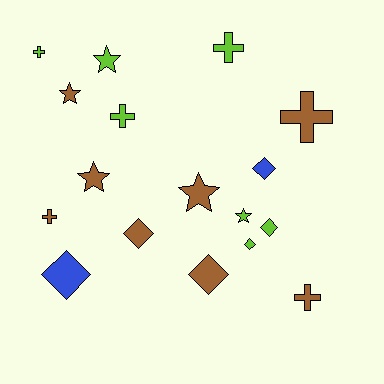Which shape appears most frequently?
Diamond, with 6 objects.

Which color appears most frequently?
Brown, with 8 objects.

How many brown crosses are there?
There are 3 brown crosses.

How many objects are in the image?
There are 17 objects.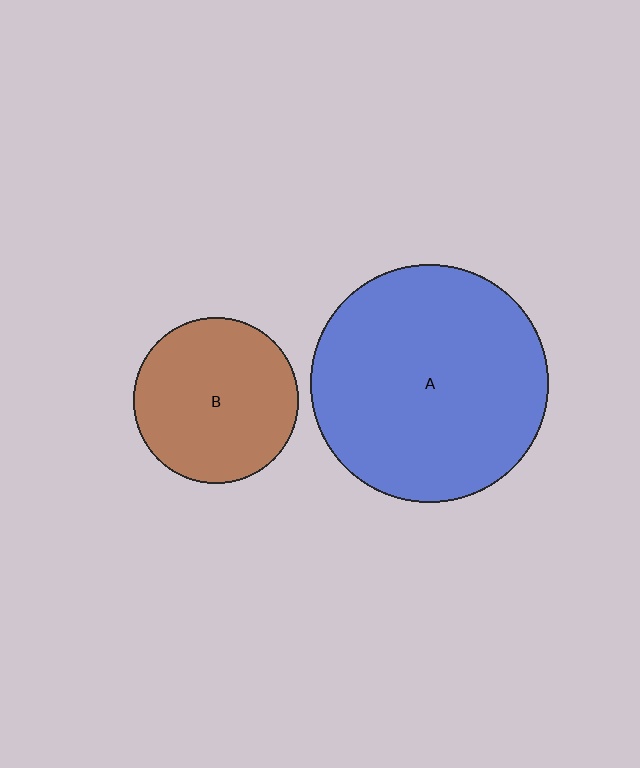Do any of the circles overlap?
No, none of the circles overlap.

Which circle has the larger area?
Circle A (blue).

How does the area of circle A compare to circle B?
Approximately 2.1 times.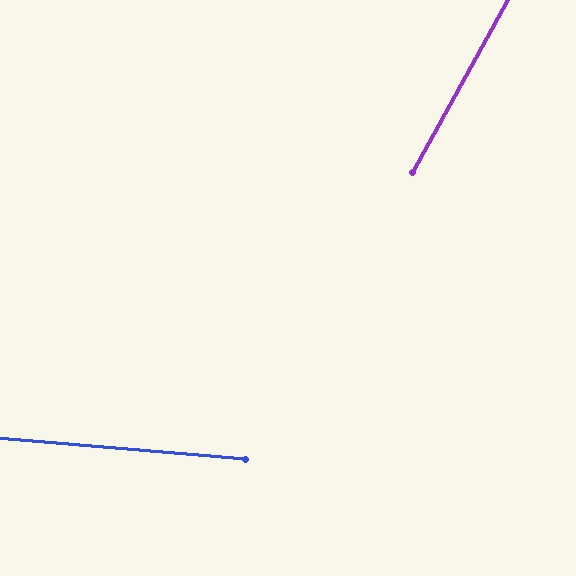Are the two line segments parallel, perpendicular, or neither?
Neither parallel nor perpendicular — they differ by about 66°.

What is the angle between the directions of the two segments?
Approximately 66 degrees.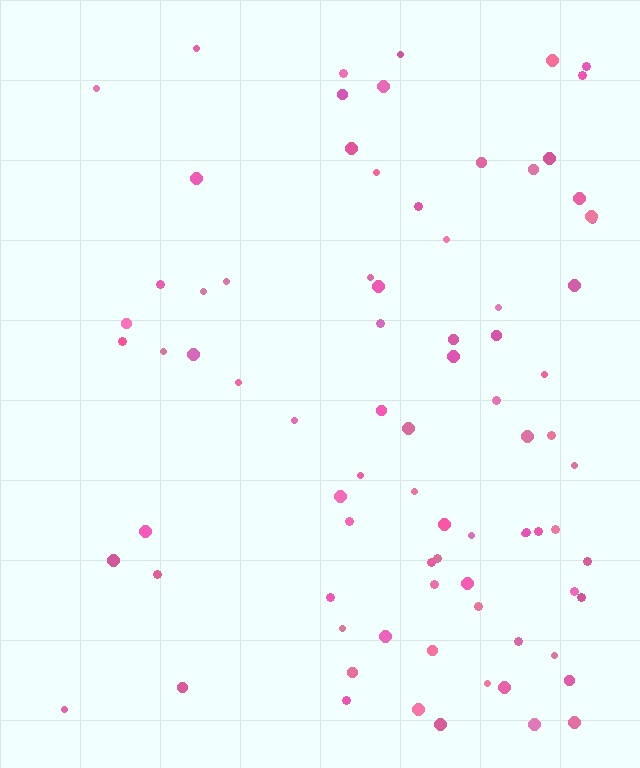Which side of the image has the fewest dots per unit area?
The left.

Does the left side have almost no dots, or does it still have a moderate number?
Still a moderate number, just noticeably fewer than the right.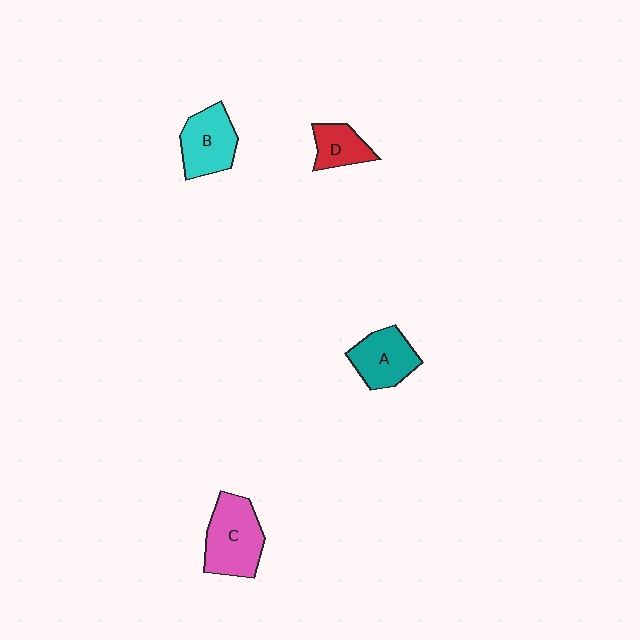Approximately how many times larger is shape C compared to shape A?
Approximately 1.3 times.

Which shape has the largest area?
Shape C (pink).